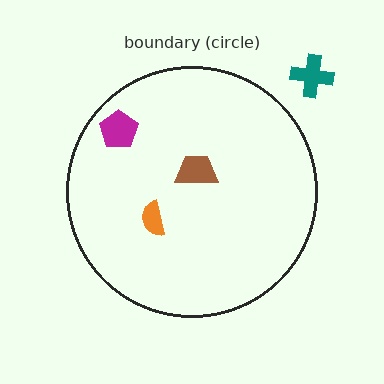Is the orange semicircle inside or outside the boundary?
Inside.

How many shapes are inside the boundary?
3 inside, 1 outside.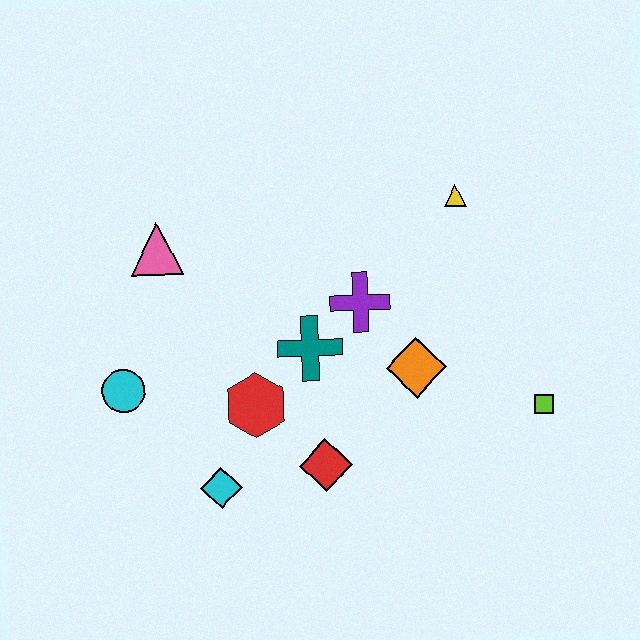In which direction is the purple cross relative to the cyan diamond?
The purple cross is above the cyan diamond.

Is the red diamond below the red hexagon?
Yes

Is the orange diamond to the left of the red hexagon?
No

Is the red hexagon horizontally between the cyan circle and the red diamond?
Yes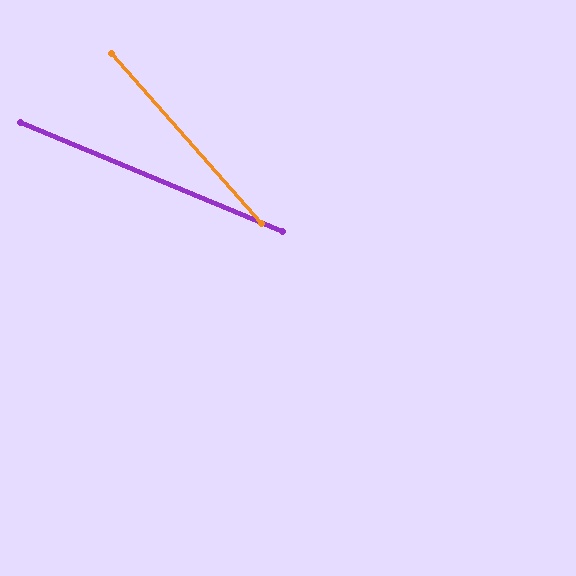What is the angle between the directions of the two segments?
Approximately 26 degrees.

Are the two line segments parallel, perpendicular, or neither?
Neither parallel nor perpendicular — they differ by about 26°.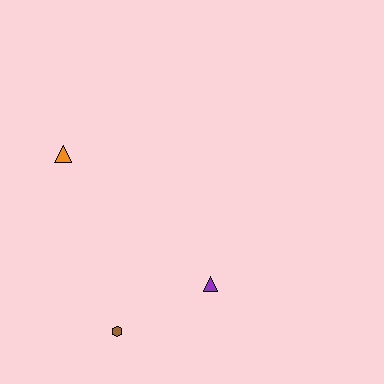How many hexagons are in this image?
There is 1 hexagon.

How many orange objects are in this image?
There is 1 orange object.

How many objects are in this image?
There are 3 objects.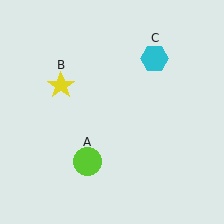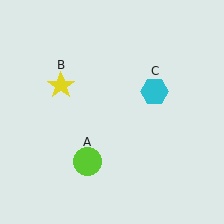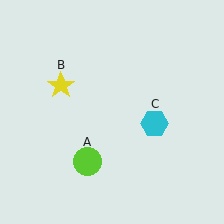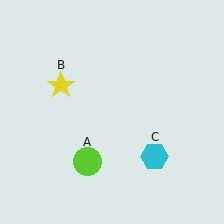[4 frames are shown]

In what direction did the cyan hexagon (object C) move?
The cyan hexagon (object C) moved down.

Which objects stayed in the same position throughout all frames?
Lime circle (object A) and yellow star (object B) remained stationary.